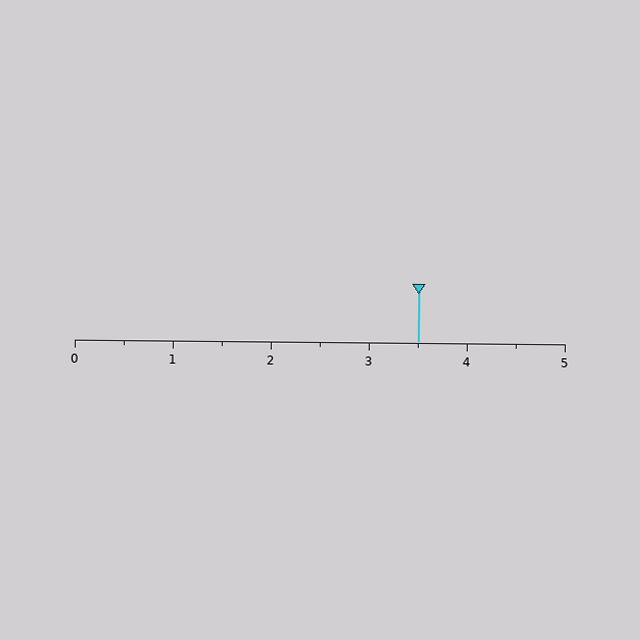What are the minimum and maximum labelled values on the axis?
The axis runs from 0 to 5.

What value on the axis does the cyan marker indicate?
The marker indicates approximately 3.5.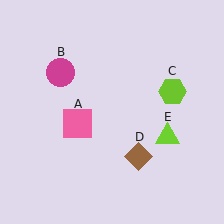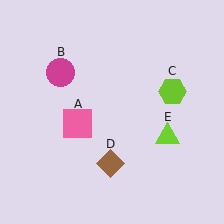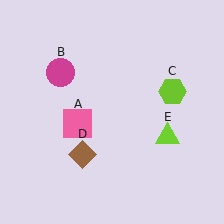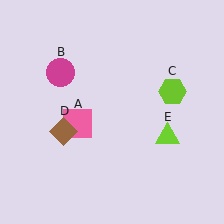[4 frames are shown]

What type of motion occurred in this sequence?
The brown diamond (object D) rotated clockwise around the center of the scene.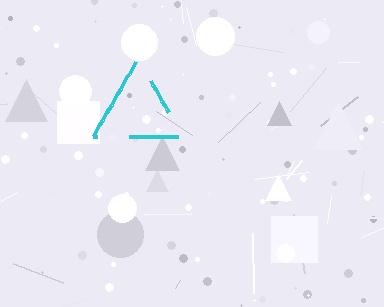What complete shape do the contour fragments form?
The contour fragments form a triangle.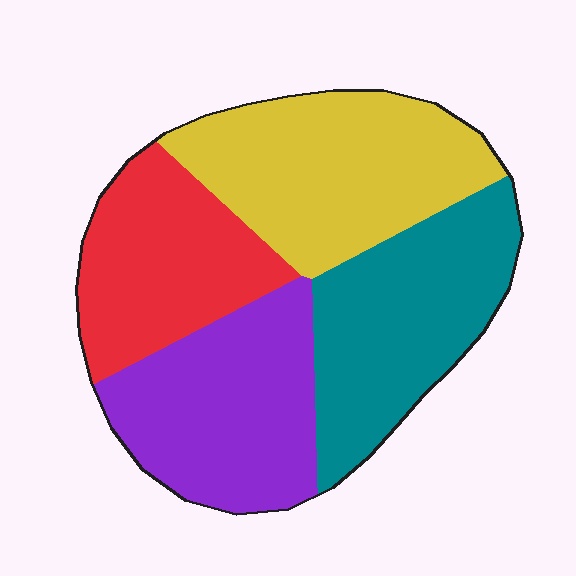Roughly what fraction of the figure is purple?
Purple covers roughly 25% of the figure.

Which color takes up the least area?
Red, at roughly 20%.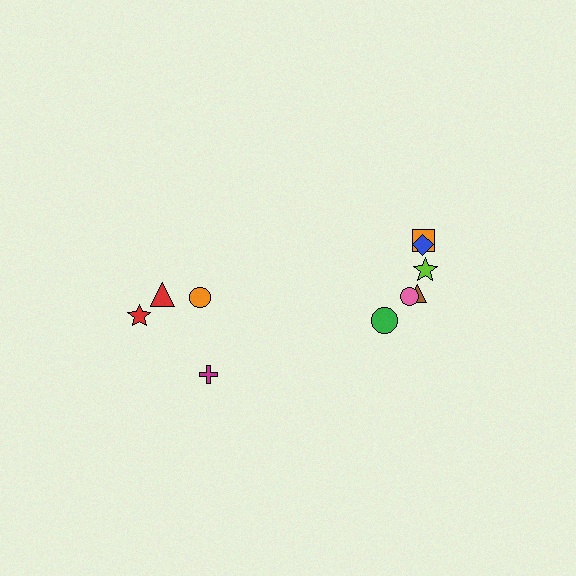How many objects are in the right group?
There are 6 objects.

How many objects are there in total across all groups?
There are 10 objects.